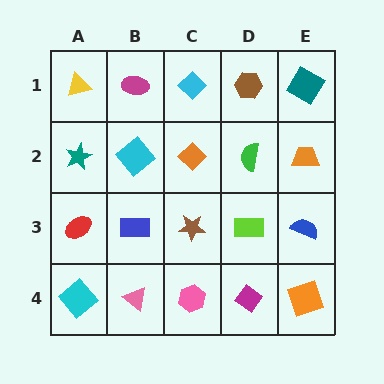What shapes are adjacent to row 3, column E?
An orange trapezoid (row 2, column E), an orange square (row 4, column E), a lime rectangle (row 3, column D).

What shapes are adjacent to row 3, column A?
A teal star (row 2, column A), a cyan diamond (row 4, column A), a blue rectangle (row 3, column B).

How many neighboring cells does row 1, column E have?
2.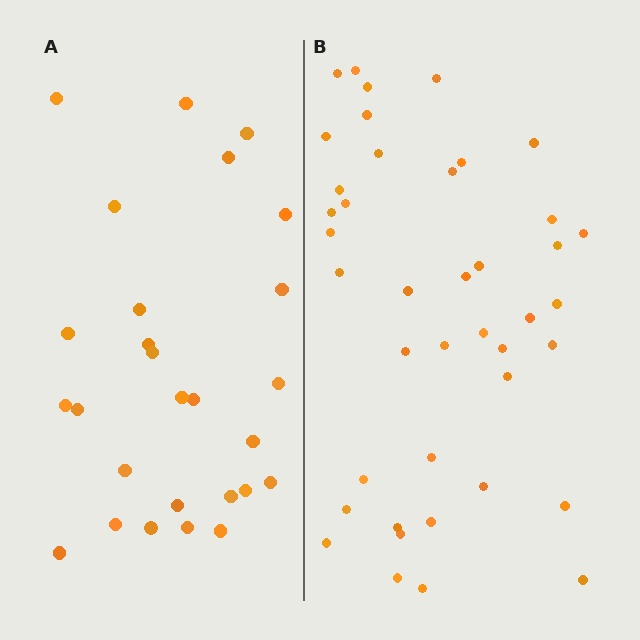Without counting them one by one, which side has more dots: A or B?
Region B (the right region) has more dots.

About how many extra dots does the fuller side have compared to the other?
Region B has approximately 15 more dots than region A.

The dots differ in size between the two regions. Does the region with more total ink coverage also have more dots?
No. Region A has more total ink coverage because its dots are larger, but region B actually contains more individual dots. Total area can be misleading — the number of items is what matters here.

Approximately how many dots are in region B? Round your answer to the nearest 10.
About 40 dots. (The exact count is 41, which rounds to 40.)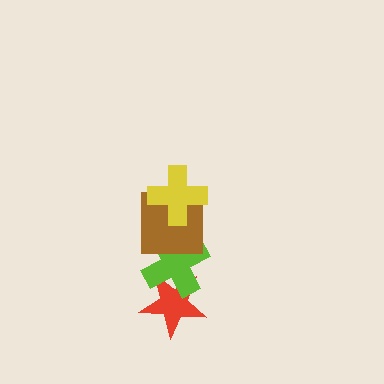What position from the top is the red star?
The red star is 4th from the top.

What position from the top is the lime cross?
The lime cross is 3rd from the top.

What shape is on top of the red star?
The lime cross is on top of the red star.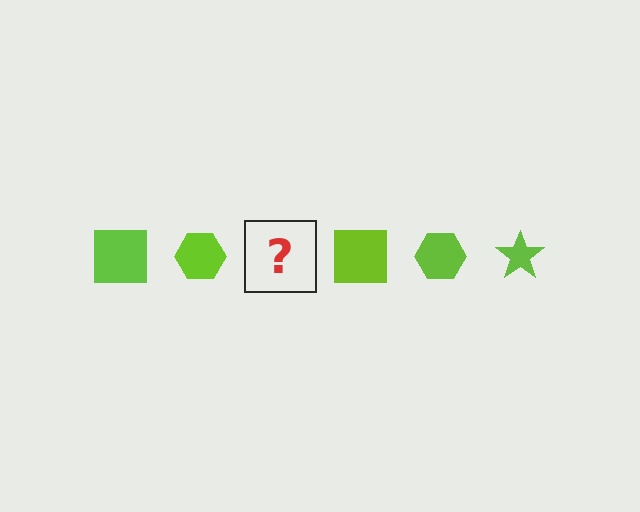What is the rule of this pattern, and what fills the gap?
The rule is that the pattern cycles through square, hexagon, star shapes in lime. The gap should be filled with a lime star.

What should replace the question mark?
The question mark should be replaced with a lime star.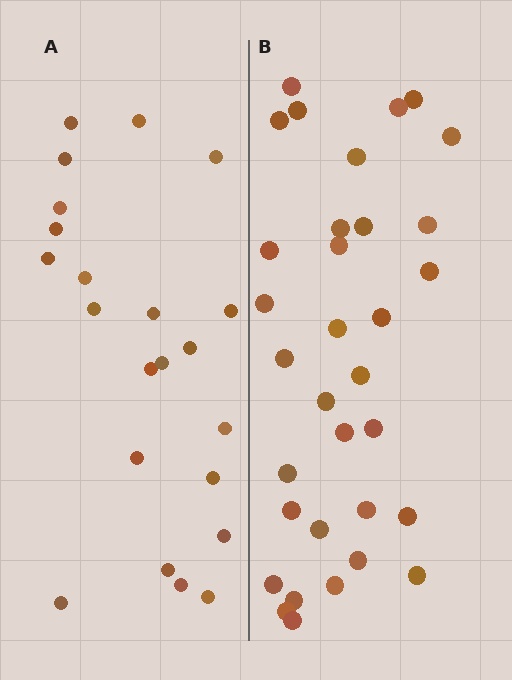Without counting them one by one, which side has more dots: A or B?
Region B (the right region) has more dots.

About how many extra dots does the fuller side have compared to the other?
Region B has roughly 12 or so more dots than region A.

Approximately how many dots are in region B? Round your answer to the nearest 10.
About 30 dots. (The exact count is 33, which rounds to 30.)